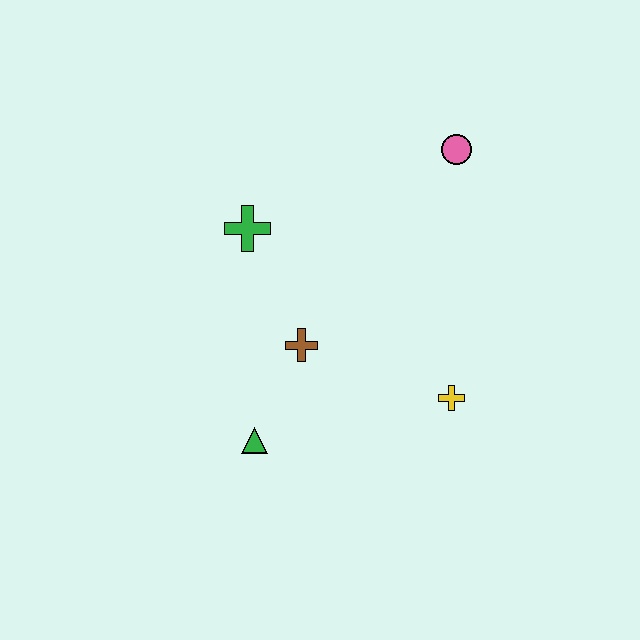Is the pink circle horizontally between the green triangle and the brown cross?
No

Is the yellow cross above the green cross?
No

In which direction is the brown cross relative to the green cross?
The brown cross is below the green cross.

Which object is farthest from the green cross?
The yellow cross is farthest from the green cross.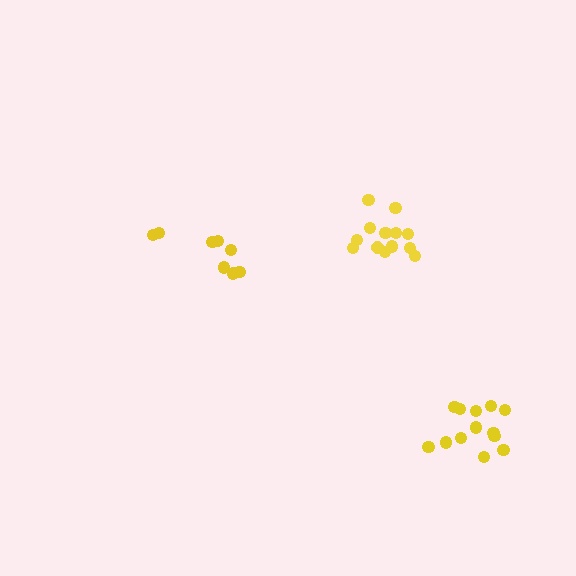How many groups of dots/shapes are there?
There are 3 groups.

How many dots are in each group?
Group 1: 8 dots, Group 2: 13 dots, Group 3: 13 dots (34 total).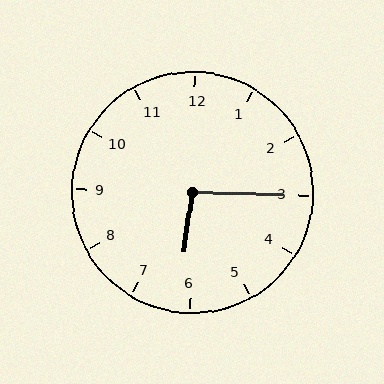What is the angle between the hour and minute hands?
Approximately 98 degrees.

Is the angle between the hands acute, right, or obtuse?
It is obtuse.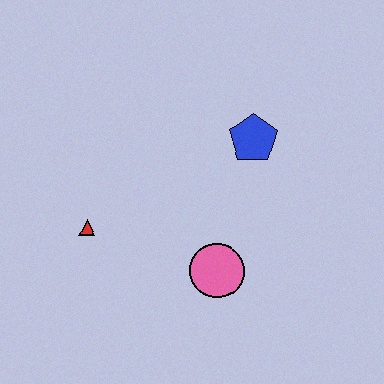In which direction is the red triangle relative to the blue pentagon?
The red triangle is to the left of the blue pentagon.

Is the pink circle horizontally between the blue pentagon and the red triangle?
Yes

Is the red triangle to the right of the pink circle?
No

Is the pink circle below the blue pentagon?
Yes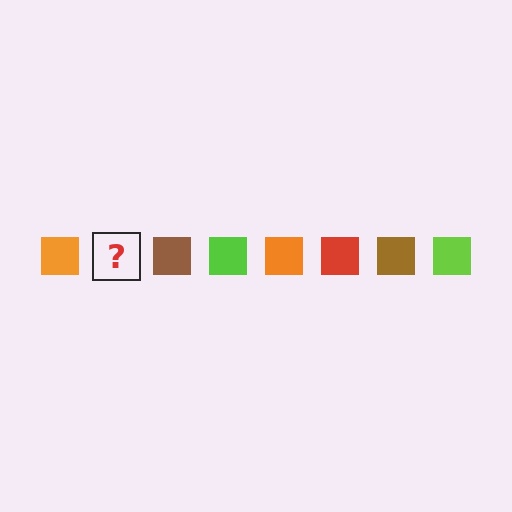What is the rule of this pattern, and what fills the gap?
The rule is that the pattern cycles through orange, red, brown, lime squares. The gap should be filled with a red square.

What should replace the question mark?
The question mark should be replaced with a red square.